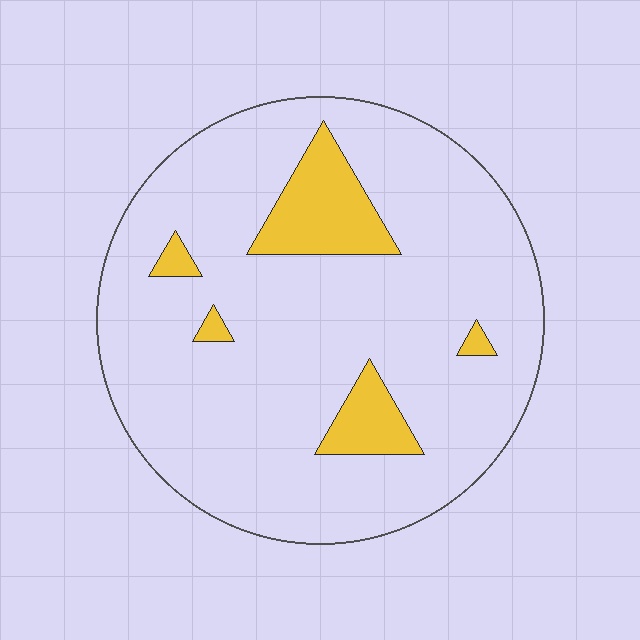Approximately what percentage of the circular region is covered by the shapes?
Approximately 10%.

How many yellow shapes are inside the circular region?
5.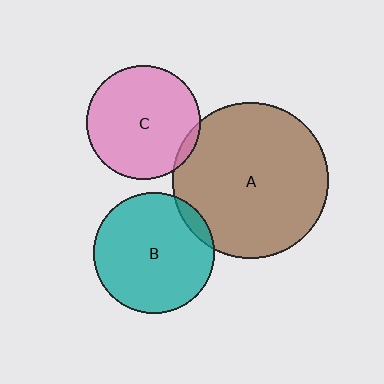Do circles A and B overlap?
Yes.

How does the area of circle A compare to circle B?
Approximately 1.7 times.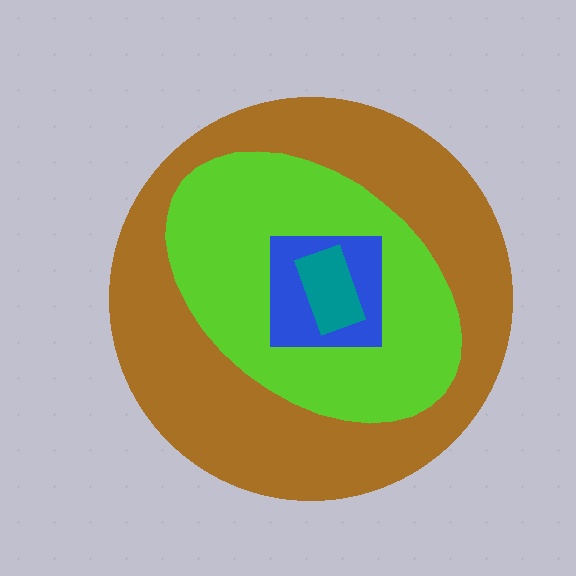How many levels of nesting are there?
4.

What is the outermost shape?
The brown circle.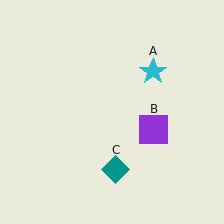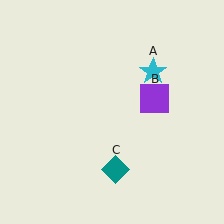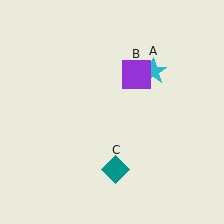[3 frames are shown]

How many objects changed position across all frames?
1 object changed position: purple square (object B).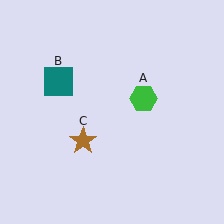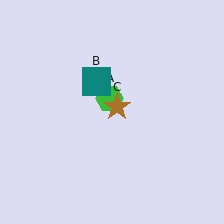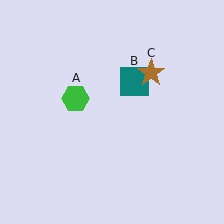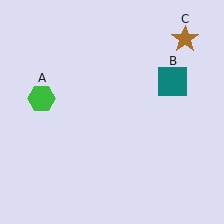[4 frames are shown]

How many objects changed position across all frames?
3 objects changed position: green hexagon (object A), teal square (object B), brown star (object C).